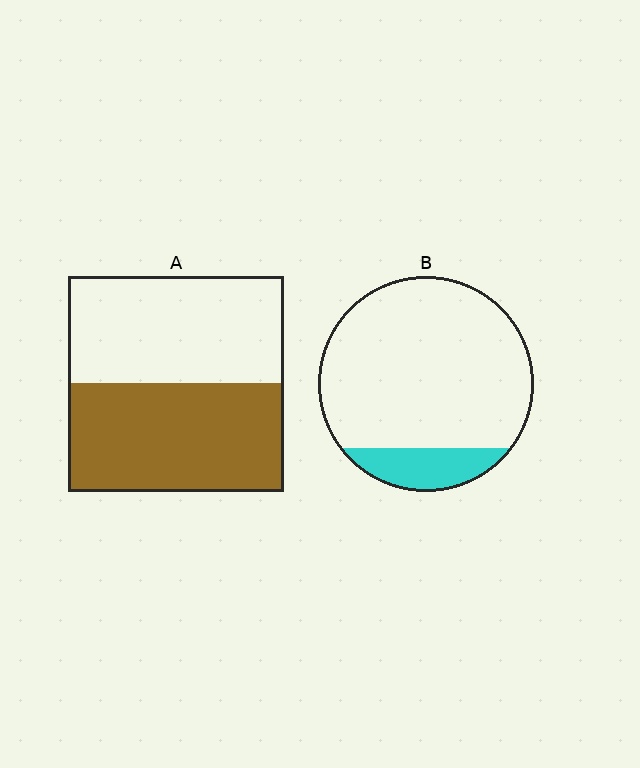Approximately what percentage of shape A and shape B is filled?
A is approximately 50% and B is approximately 15%.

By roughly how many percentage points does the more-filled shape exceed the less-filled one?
By roughly 35 percentage points (A over B).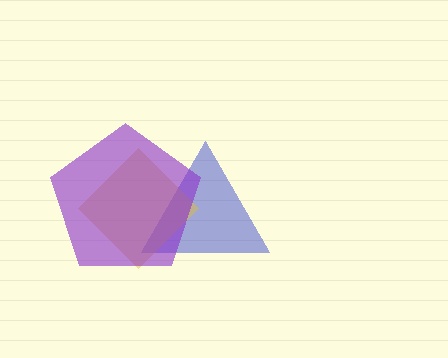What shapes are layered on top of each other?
The layered shapes are: a blue triangle, a yellow diamond, a purple pentagon.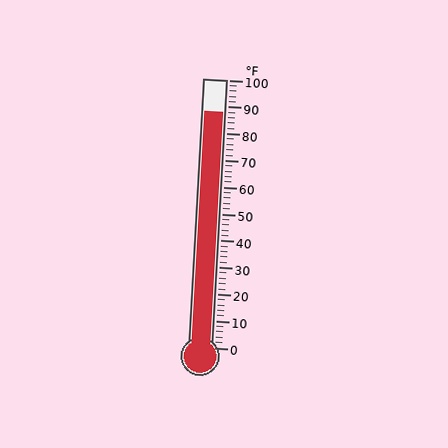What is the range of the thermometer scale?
The thermometer scale ranges from 0°F to 100°F.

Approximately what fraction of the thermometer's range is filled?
The thermometer is filled to approximately 90% of its range.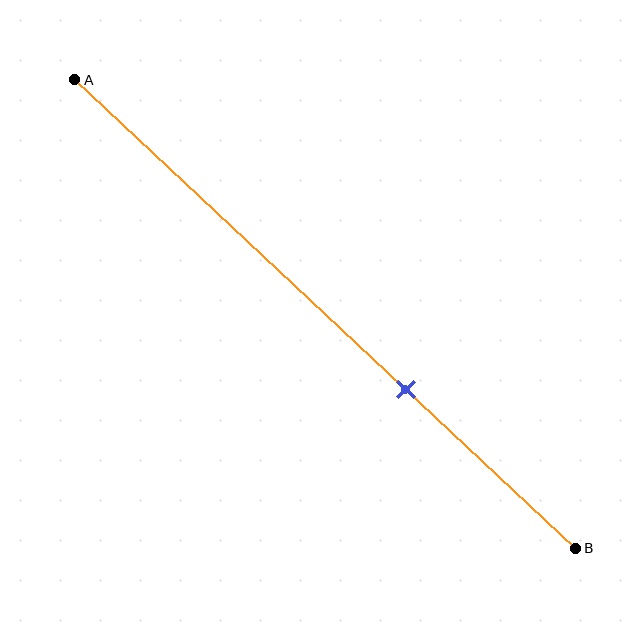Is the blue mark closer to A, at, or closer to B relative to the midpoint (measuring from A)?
The blue mark is closer to point B than the midpoint of segment AB.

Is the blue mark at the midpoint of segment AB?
No, the mark is at about 65% from A, not at the 50% midpoint.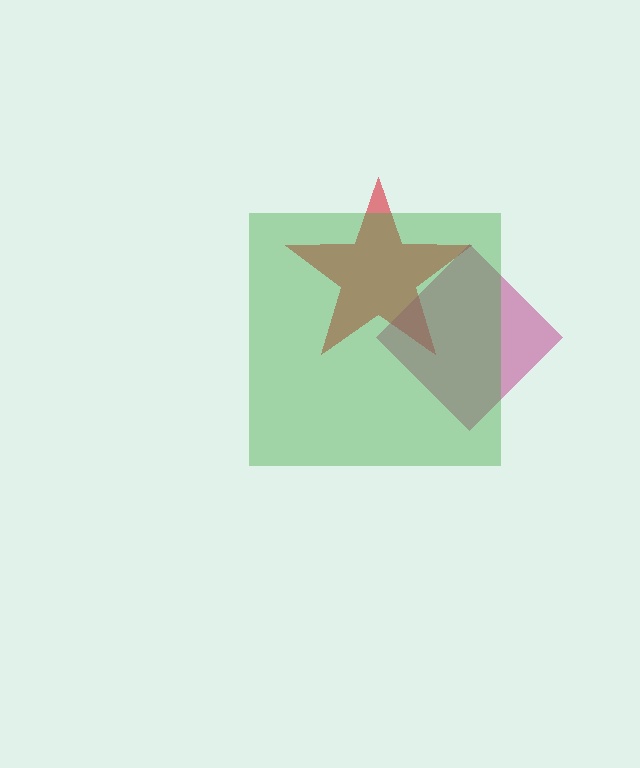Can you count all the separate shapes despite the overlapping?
Yes, there are 3 separate shapes.